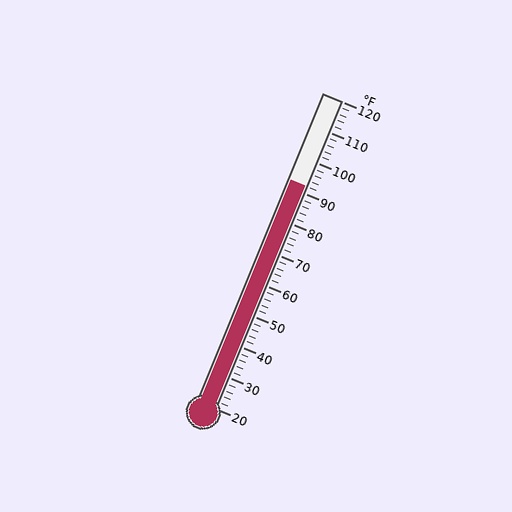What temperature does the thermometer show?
The thermometer shows approximately 92°F.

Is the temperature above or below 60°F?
The temperature is above 60°F.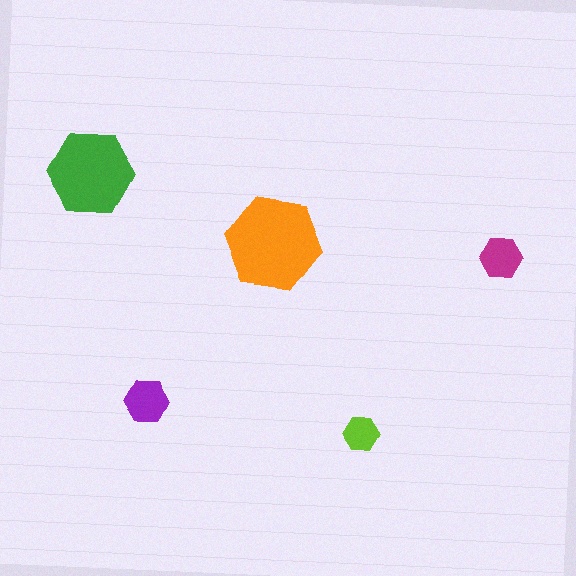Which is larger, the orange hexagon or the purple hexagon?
The orange one.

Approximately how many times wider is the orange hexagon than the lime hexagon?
About 2.5 times wider.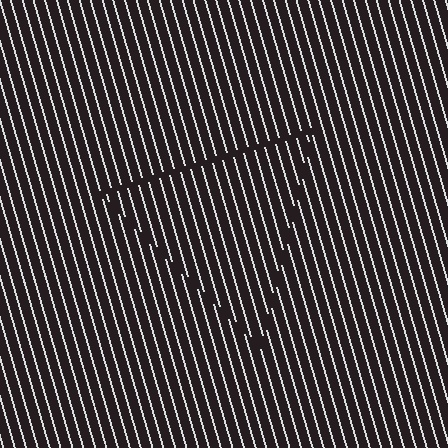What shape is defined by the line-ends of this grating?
An illusory triangle. The interior of the shape contains the same grating, shifted by half a period — the contour is defined by the phase discontinuity where line-ends from the inner and outer gratings abut.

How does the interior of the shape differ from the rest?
The interior of the shape contains the same grating, shifted by half a period — the contour is defined by the phase discontinuity where line-ends from the inner and outer gratings abut.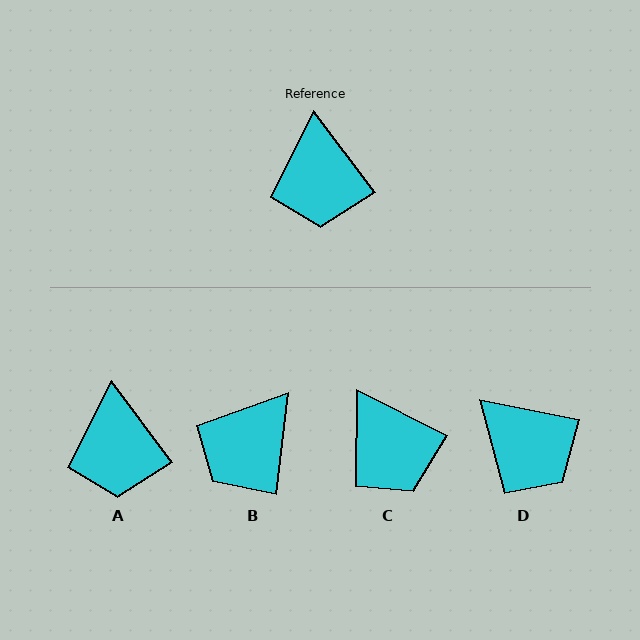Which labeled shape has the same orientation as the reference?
A.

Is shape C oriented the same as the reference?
No, it is off by about 26 degrees.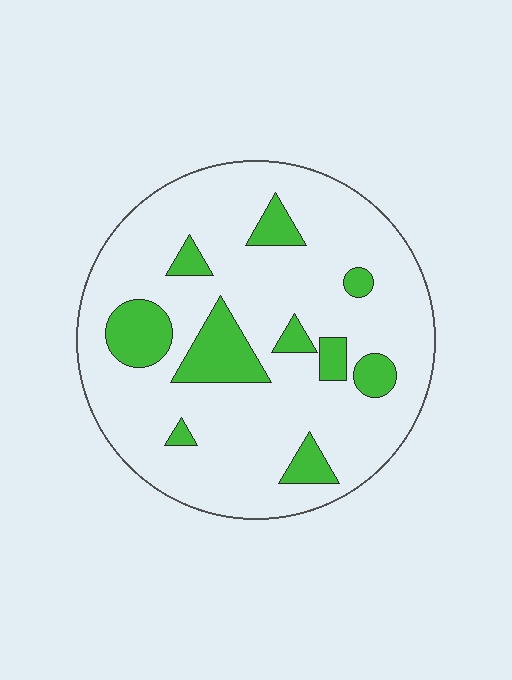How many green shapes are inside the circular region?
10.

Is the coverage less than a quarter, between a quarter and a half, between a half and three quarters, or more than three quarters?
Less than a quarter.